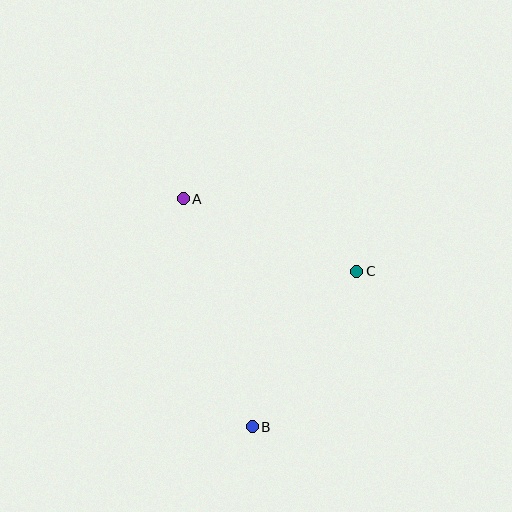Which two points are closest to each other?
Points B and C are closest to each other.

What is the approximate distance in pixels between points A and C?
The distance between A and C is approximately 188 pixels.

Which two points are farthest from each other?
Points A and B are farthest from each other.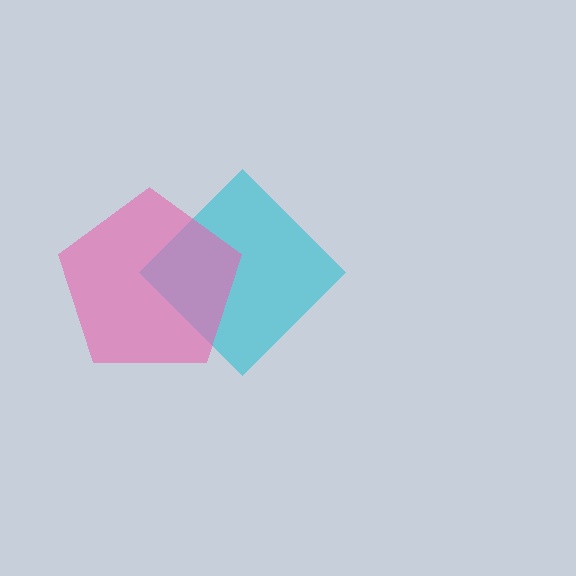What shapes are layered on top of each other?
The layered shapes are: a cyan diamond, a pink pentagon.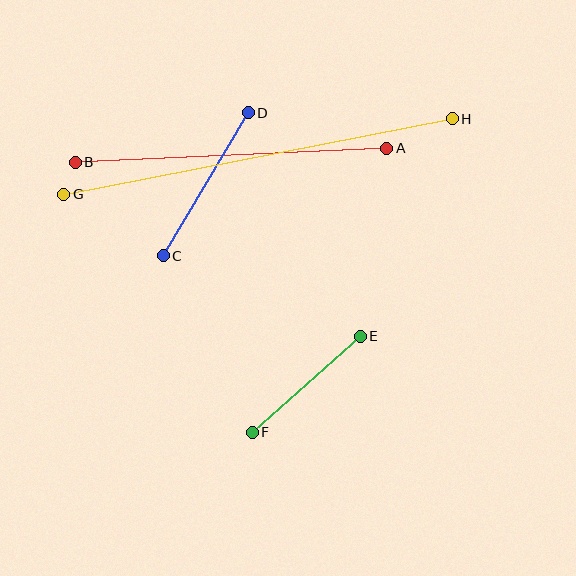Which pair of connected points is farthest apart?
Points G and H are farthest apart.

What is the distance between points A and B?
The distance is approximately 312 pixels.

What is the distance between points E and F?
The distance is approximately 144 pixels.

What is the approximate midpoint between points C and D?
The midpoint is at approximately (206, 184) pixels.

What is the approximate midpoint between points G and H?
The midpoint is at approximately (258, 156) pixels.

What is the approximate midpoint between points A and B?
The midpoint is at approximately (231, 155) pixels.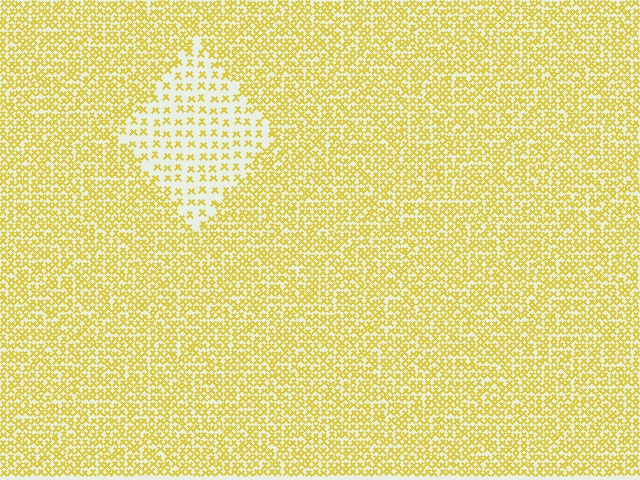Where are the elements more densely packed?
The elements are more densely packed outside the diamond boundary.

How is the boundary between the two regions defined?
The boundary is defined by a change in element density (approximately 2.4x ratio). All elements are the same color, size, and shape.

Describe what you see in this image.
The image contains small yellow elements arranged at two different densities. A diamond-shaped region is visible where the elements are less densely packed than the surrounding area.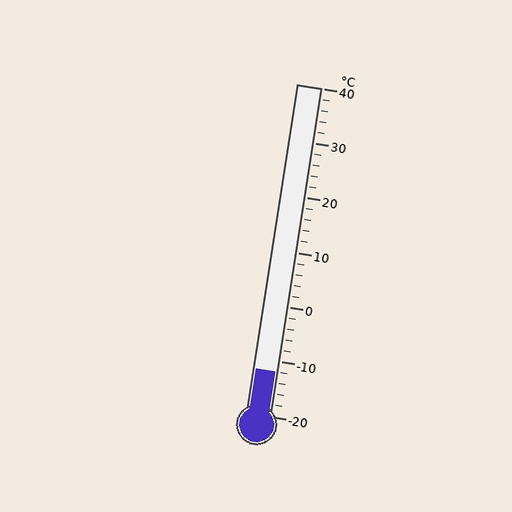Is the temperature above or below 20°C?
The temperature is below 20°C.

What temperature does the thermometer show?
The thermometer shows approximately -12°C.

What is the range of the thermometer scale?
The thermometer scale ranges from -20°C to 40°C.